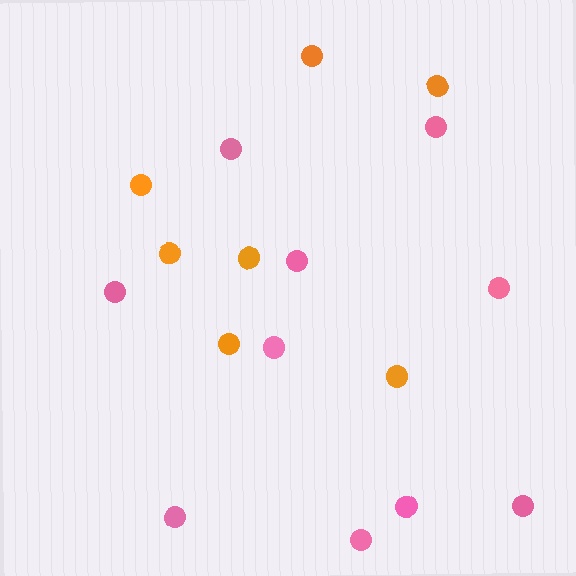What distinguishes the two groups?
There are 2 groups: one group of pink circles (10) and one group of orange circles (7).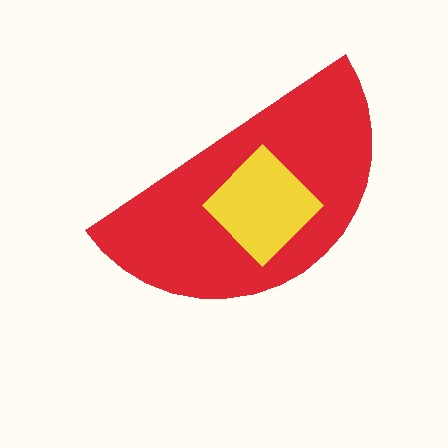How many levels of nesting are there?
2.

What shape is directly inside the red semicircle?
The yellow diamond.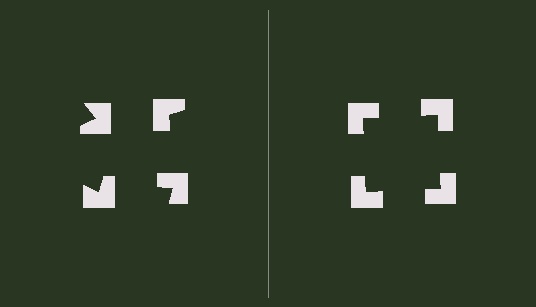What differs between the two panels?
The notched squares are positioned identically on both sides; only the wedge orientations differ. On the right they align to a square; on the left they are misaligned.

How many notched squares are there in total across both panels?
8 — 4 on each side.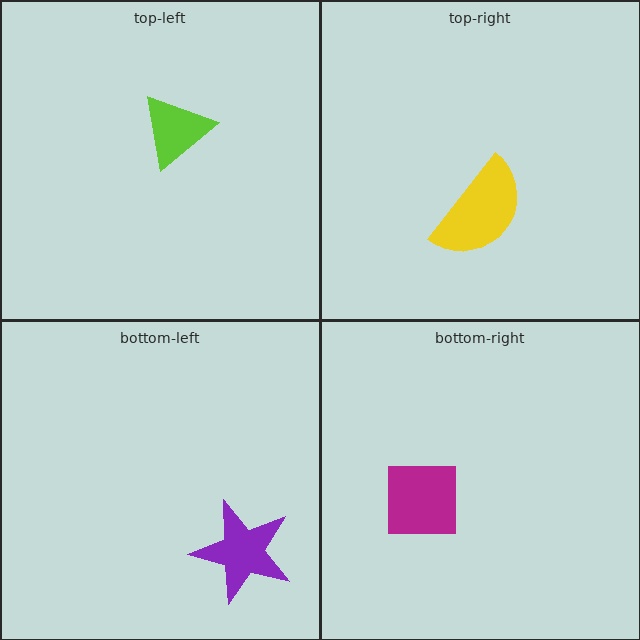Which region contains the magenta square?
The bottom-right region.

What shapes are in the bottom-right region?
The magenta square.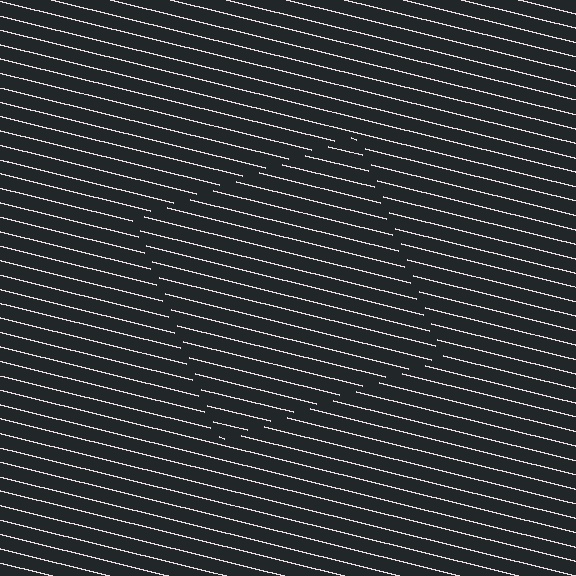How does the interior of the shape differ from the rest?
The interior of the shape contains the same grating, shifted by half a period — the contour is defined by the phase discontinuity where line-ends from the inner and outer gratings abut.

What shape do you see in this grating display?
An illusory square. The interior of the shape contains the same grating, shifted by half a period — the contour is defined by the phase discontinuity where line-ends from the inner and outer gratings abut.